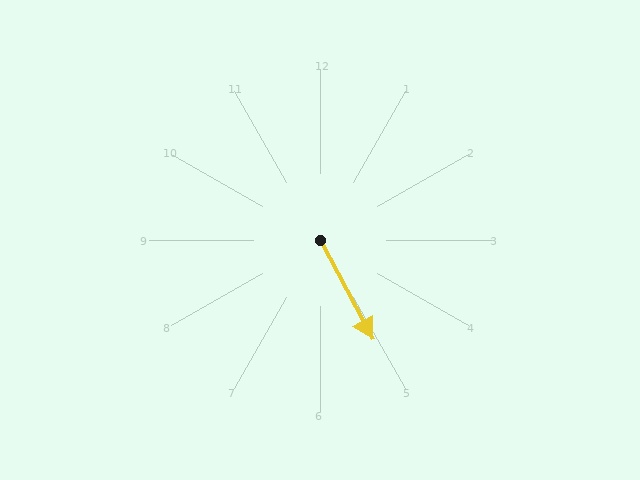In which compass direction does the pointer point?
Southeast.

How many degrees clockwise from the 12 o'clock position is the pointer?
Approximately 152 degrees.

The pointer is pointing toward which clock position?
Roughly 5 o'clock.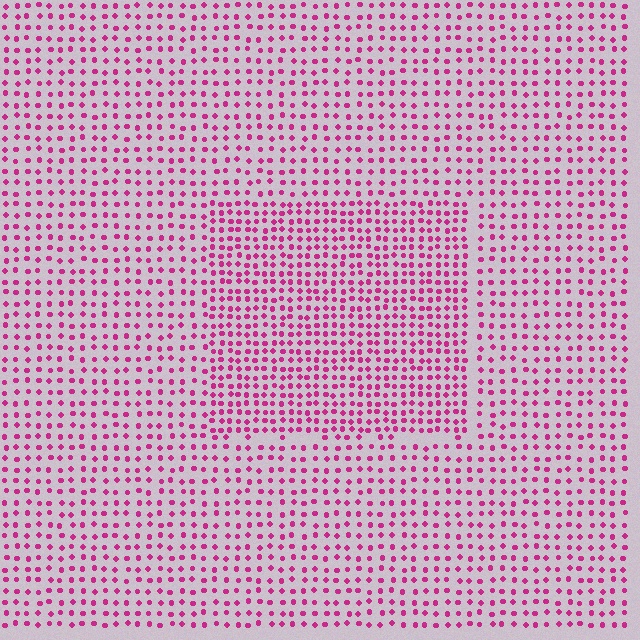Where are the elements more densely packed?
The elements are more densely packed inside the rectangle boundary.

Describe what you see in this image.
The image contains small magenta elements arranged at two different densities. A rectangle-shaped region is visible where the elements are more densely packed than the surrounding area.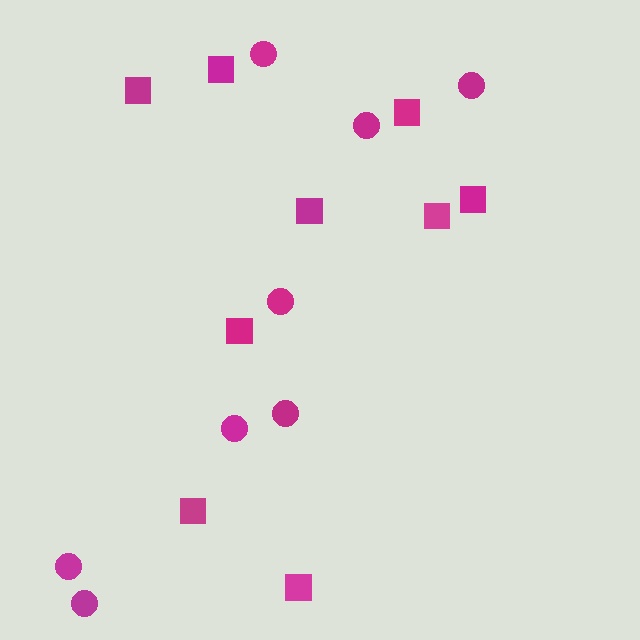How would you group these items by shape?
There are 2 groups: one group of squares (9) and one group of circles (8).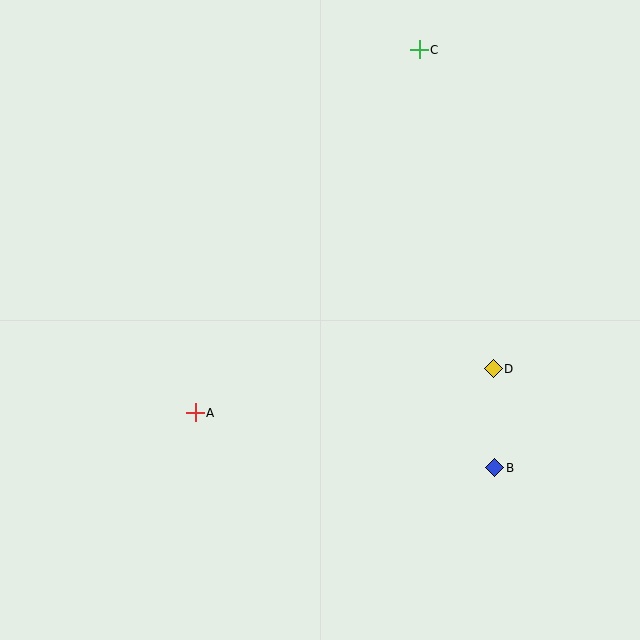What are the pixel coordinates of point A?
Point A is at (195, 413).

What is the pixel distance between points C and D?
The distance between C and D is 327 pixels.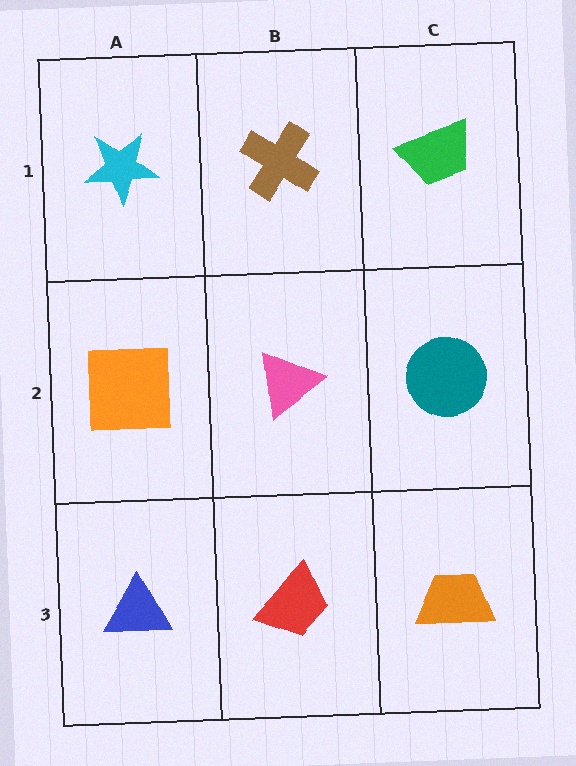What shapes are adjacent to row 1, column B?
A pink triangle (row 2, column B), a cyan star (row 1, column A), a green trapezoid (row 1, column C).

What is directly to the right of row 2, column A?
A pink triangle.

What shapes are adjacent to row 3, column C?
A teal circle (row 2, column C), a red trapezoid (row 3, column B).